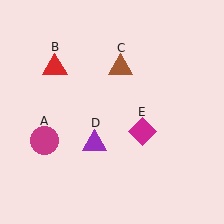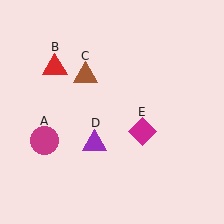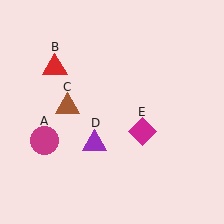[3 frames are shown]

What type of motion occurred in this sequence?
The brown triangle (object C) rotated counterclockwise around the center of the scene.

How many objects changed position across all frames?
1 object changed position: brown triangle (object C).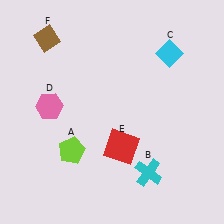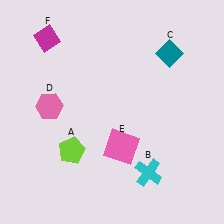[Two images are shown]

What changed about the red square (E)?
In Image 1, E is red. In Image 2, it changed to pink.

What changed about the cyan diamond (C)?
In Image 1, C is cyan. In Image 2, it changed to teal.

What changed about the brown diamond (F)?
In Image 1, F is brown. In Image 2, it changed to magenta.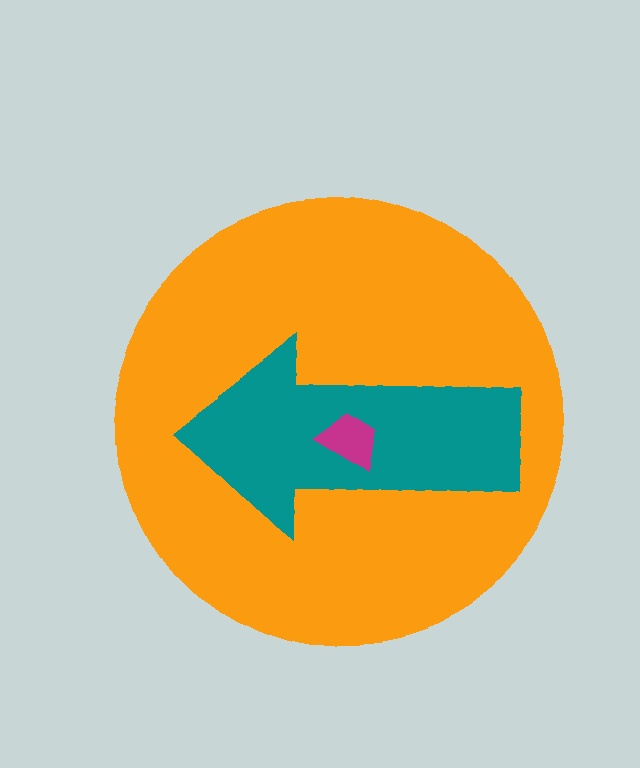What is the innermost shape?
The magenta trapezoid.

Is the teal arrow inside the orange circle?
Yes.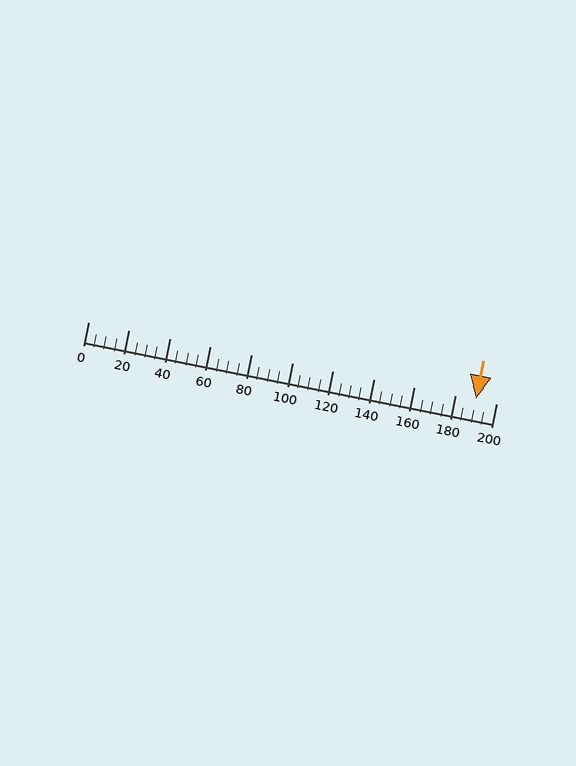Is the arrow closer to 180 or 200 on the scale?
The arrow is closer to 200.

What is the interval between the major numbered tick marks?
The major tick marks are spaced 20 units apart.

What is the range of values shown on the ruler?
The ruler shows values from 0 to 200.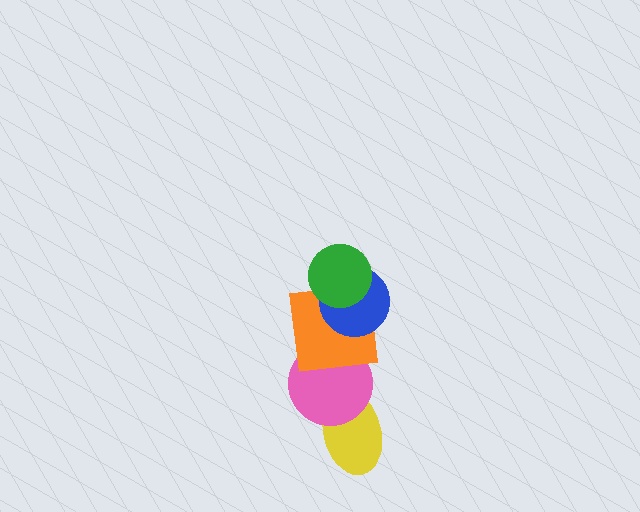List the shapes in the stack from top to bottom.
From top to bottom: the green circle, the blue circle, the orange square, the pink circle, the yellow ellipse.